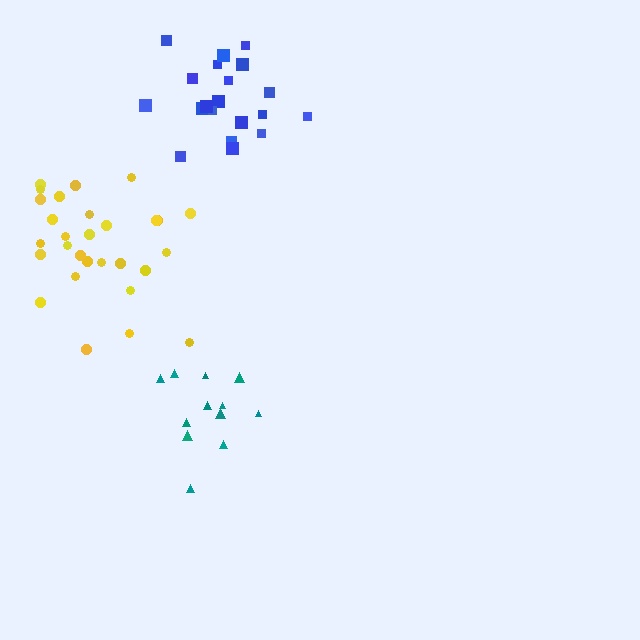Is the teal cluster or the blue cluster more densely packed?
Blue.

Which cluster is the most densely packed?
Blue.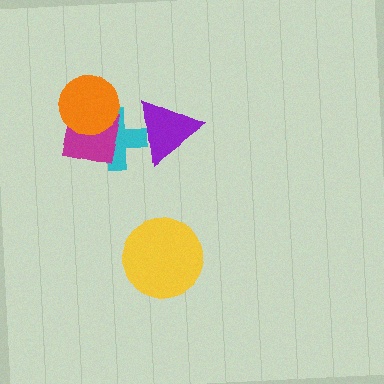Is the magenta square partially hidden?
Yes, it is partially covered by another shape.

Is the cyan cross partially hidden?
Yes, it is partially covered by another shape.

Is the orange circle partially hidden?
No, no other shape covers it.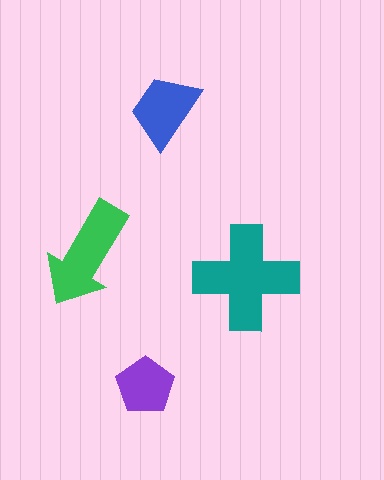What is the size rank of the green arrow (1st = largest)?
2nd.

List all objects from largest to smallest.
The teal cross, the green arrow, the blue trapezoid, the purple pentagon.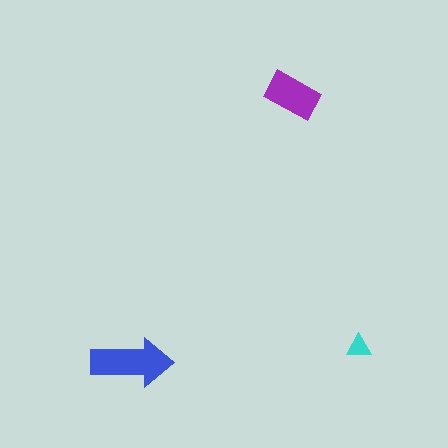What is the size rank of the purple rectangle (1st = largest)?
2nd.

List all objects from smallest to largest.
The cyan triangle, the purple rectangle, the blue arrow.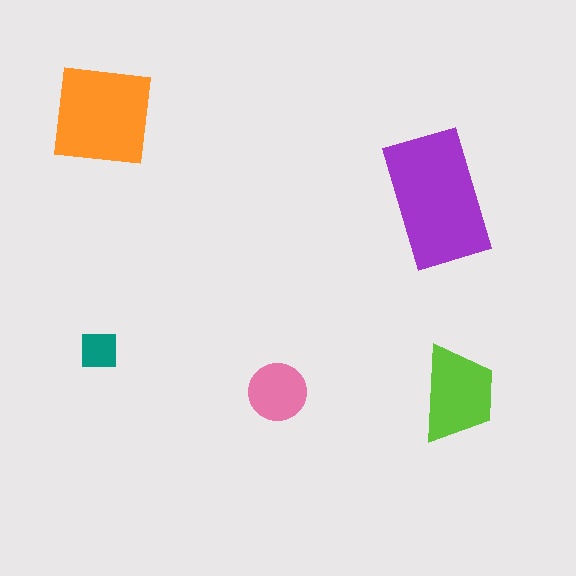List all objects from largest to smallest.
The purple rectangle, the orange square, the lime trapezoid, the pink circle, the teal square.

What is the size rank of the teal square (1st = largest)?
5th.